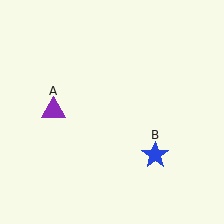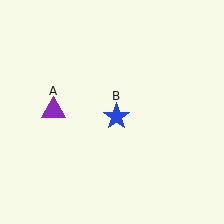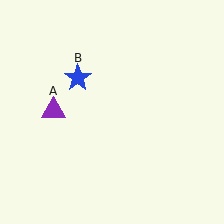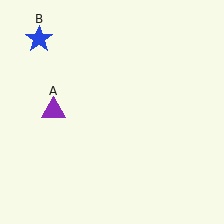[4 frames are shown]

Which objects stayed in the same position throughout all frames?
Purple triangle (object A) remained stationary.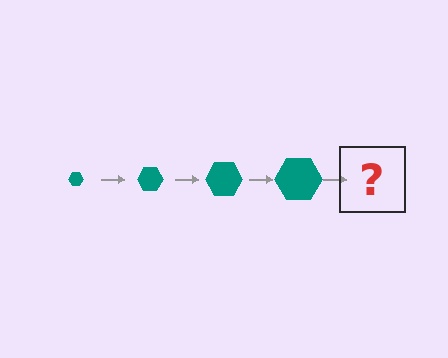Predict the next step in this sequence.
The next step is a teal hexagon, larger than the previous one.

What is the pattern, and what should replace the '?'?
The pattern is that the hexagon gets progressively larger each step. The '?' should be a teal hexagon, larger than the previous one.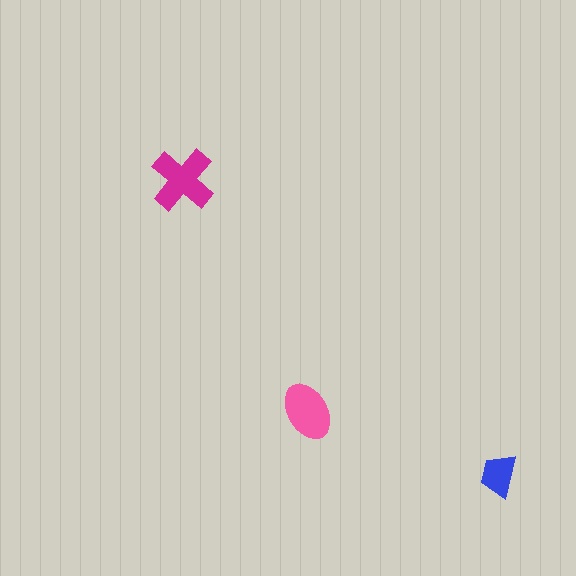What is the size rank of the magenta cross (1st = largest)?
1st.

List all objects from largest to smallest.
The magenta cross, the pink ellipse, the blue trapezoid.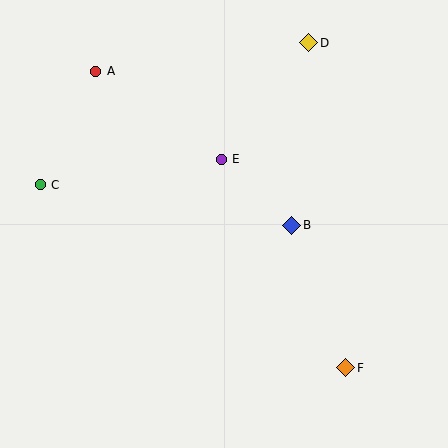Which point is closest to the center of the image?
Point E at (221, 159) is closest to the center.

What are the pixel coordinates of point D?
Point D is at (309, 43).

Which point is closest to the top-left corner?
Point A is closest to the top-left corner.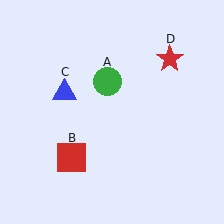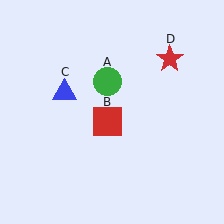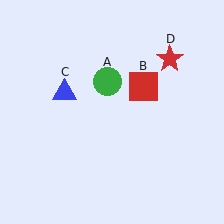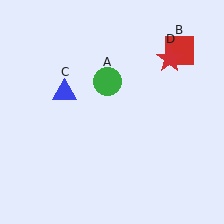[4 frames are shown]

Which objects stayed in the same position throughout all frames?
Green circle (object A) and blue triangle (object C) and red star (object D) remained stationary.